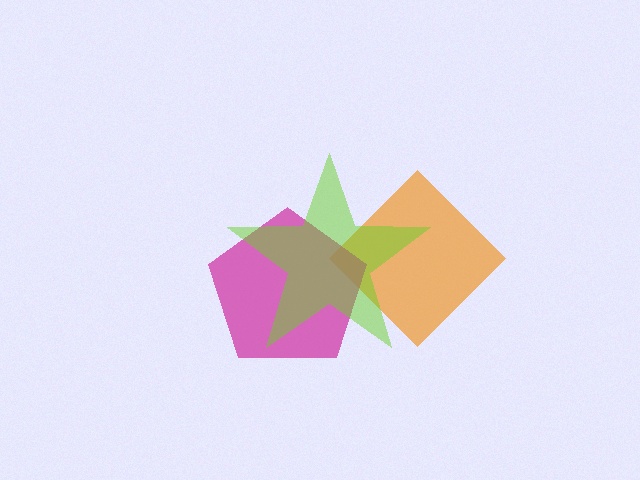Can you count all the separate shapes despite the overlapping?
Yes, there are 3 separate shapes.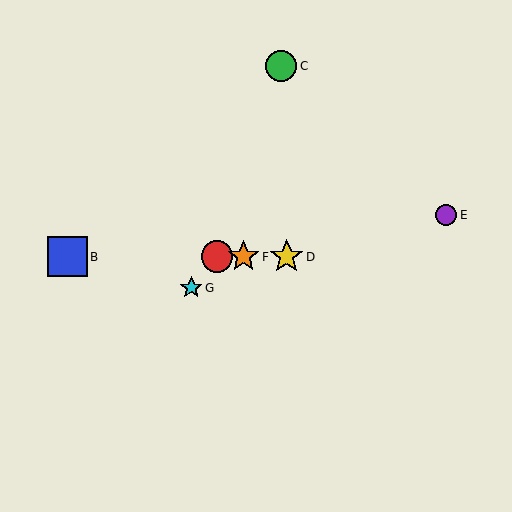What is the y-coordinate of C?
Object C is at y≈66.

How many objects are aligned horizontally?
4 objects (A, B, D, F) are aligned horizontally.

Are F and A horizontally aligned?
Yes, both are at y≈257.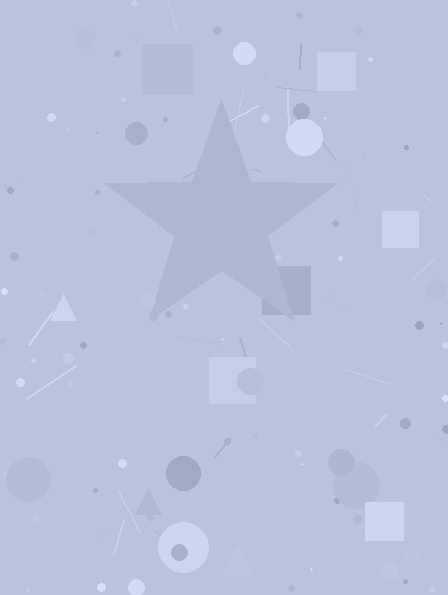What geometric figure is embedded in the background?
A star is embedded in the background.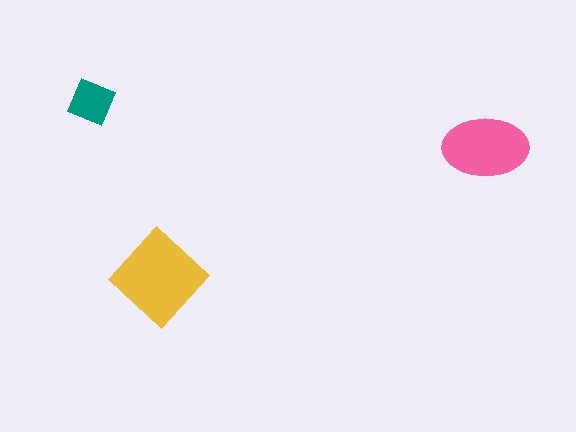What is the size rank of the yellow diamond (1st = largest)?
1st.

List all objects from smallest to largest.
The teal square, the pink ellipse, the yellow diamond.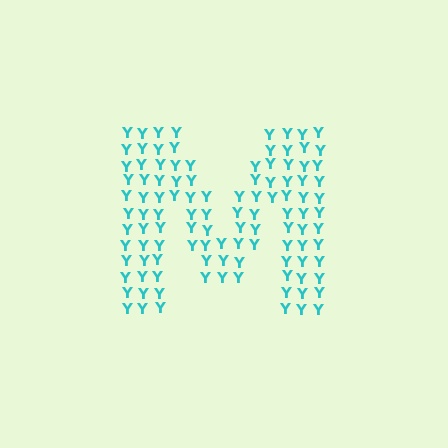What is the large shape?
The large shape is the letter M.